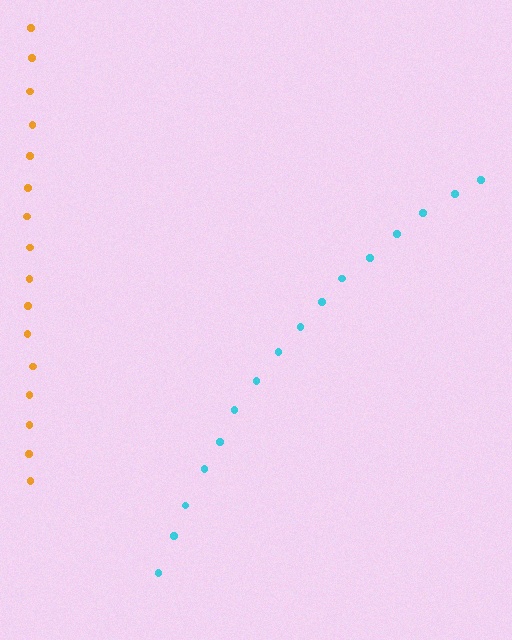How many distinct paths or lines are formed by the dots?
There are 2 distinct paths.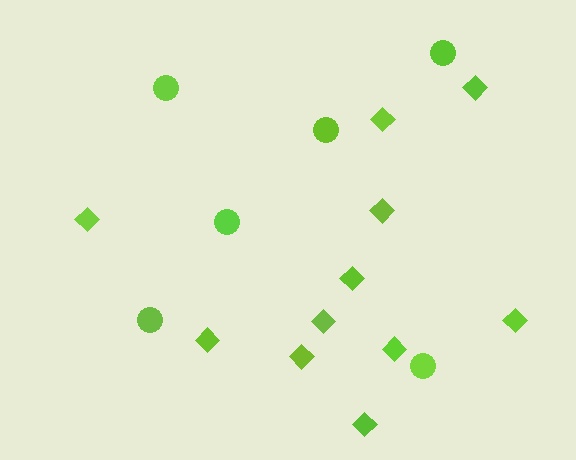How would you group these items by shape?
There are 2 groups: one group of circles (6) and one group of diamonds (11).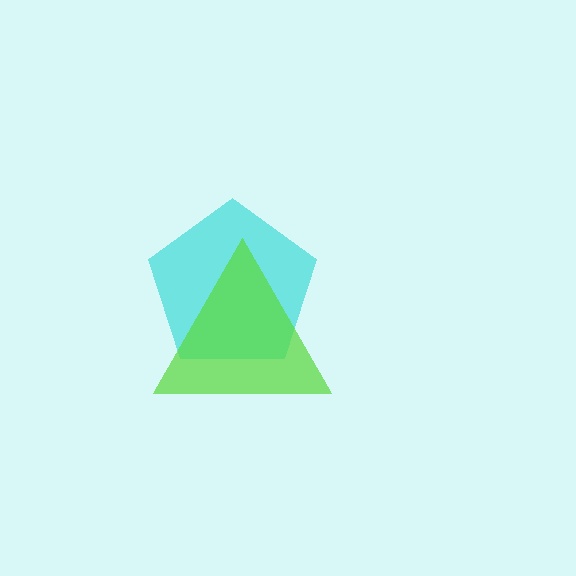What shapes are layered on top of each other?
The layered shapes are: a cyan pentagon, a lime triangle.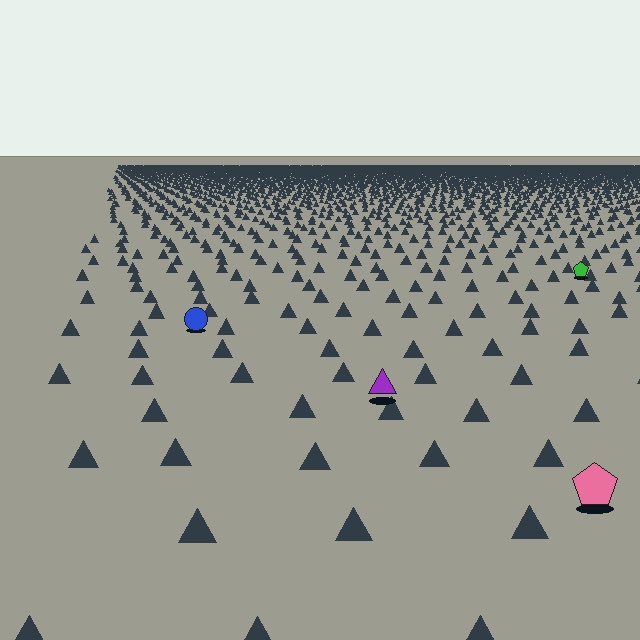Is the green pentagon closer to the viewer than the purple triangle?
No. The purple triangle is closer — you can tell from the texture gradient: the ground texture is coarser near it.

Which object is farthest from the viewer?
The green pentagon is farthest from the viewer. It appears smaller and the ground texture around it is denser.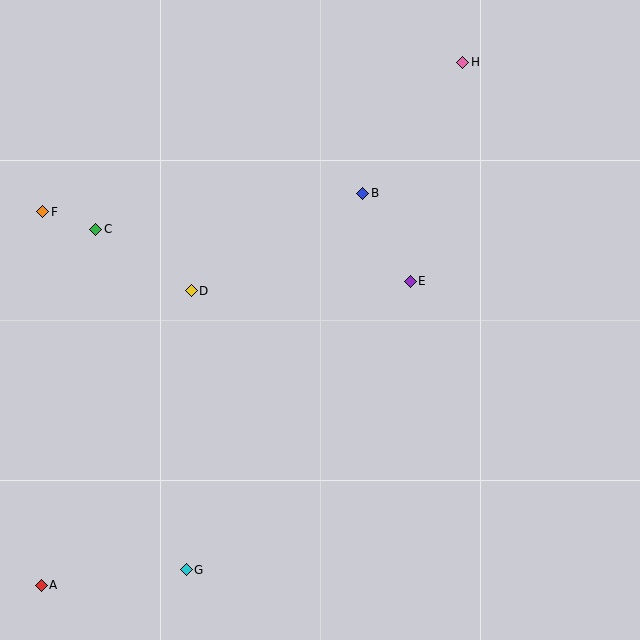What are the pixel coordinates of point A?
Point A is at (41, 585).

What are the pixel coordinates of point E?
Point E is at (410, 281).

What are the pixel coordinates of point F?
Point F is at (43, 212).